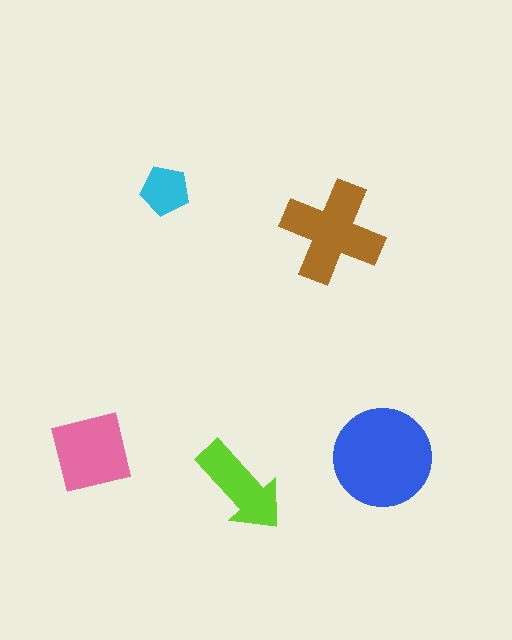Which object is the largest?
The blue circle.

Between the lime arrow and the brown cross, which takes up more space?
The brown cross.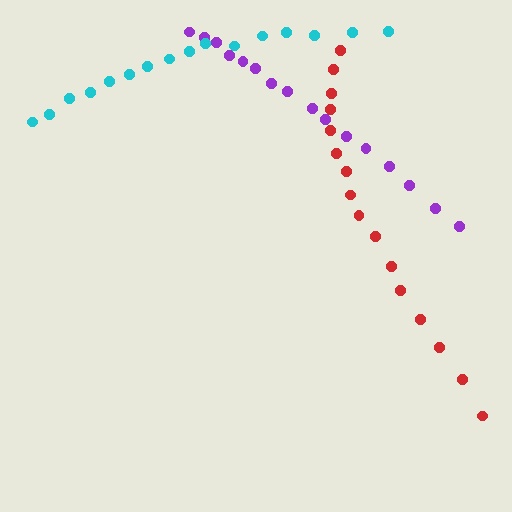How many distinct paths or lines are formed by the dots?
There are 3 distinct paths.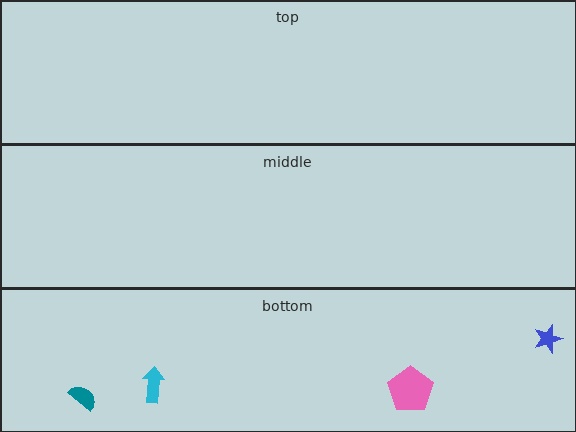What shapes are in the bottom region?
The pink pentagon, the blue star, the cyan arrow, the teal semicircle.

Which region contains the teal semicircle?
The bottom region.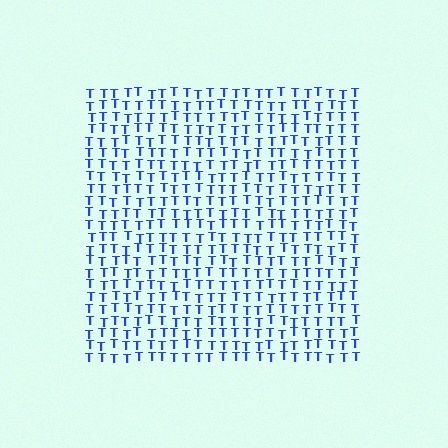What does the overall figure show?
The overall figure shows a square.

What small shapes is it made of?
It is made of small letter T's.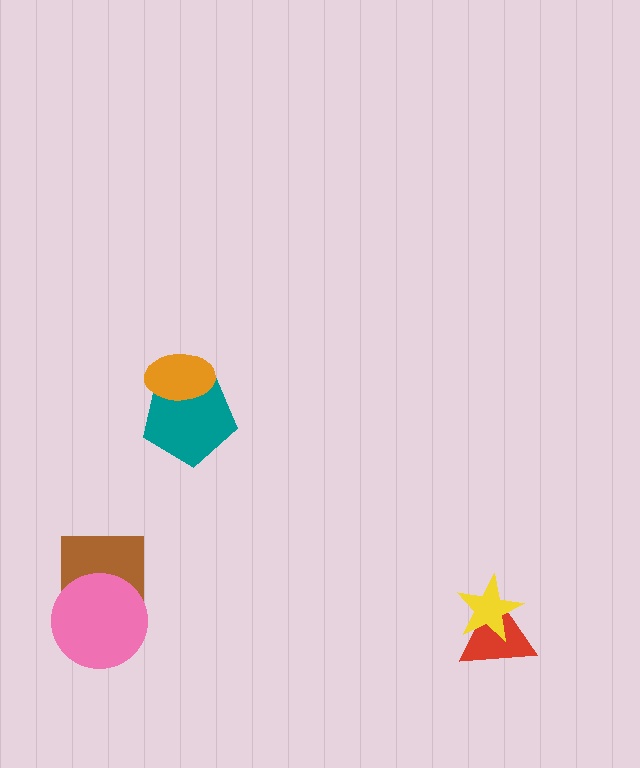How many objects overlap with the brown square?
1 object overlaps with the brown square.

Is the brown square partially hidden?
Yes, it is partially covered by another shape.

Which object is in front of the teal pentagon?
The orange ellipse is in front of the teal pentagon.